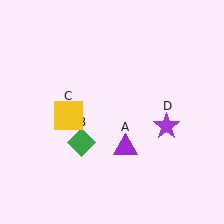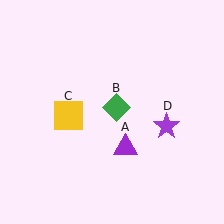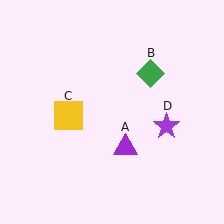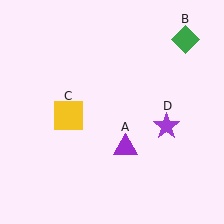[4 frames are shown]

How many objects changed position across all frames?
1 object changed position: green diamond (object B).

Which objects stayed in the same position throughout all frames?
Purple triangle (object A) and yellow square (object C) and purple star (object D) remained stationary.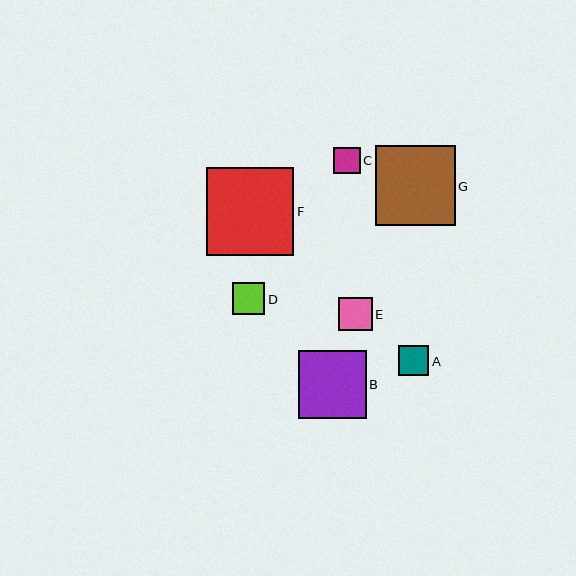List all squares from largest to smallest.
From largest to smallest: F, G, B, E, D, A, C.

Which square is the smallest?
Square C is the smallest with a size of approximately 26 pixels.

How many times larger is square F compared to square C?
Square F is approximately 3.3 times the size of square C.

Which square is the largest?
Square F is the largest with a size of approximately 88 pixels.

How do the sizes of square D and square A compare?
Square D and square A are approximately the same size.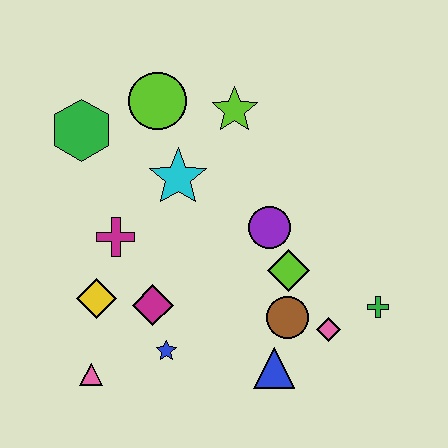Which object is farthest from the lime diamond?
The green hexagon is farthest from the lime diamond.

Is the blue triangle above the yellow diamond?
No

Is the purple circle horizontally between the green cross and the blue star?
Yes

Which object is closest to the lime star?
The lime circle is closest to the lime star.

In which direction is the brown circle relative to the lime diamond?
The brown circle is below the lime diamond.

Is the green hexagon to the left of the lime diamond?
Yes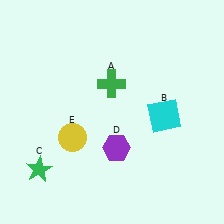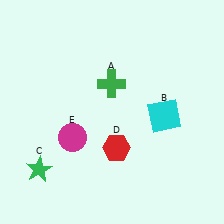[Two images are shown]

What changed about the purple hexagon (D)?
In Image 1, D is purple. In Image 2, it changed to red.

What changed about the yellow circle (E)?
In Image 1, E is yellow. In Image 2, it changed to magenta.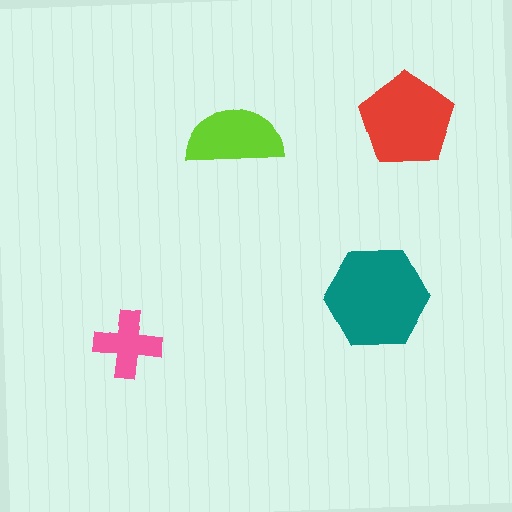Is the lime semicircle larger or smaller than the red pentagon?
Smaller.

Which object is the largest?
The teal hexagon.